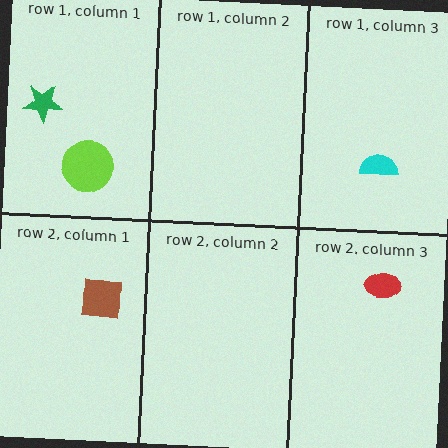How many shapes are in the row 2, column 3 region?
1.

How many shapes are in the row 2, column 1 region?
1.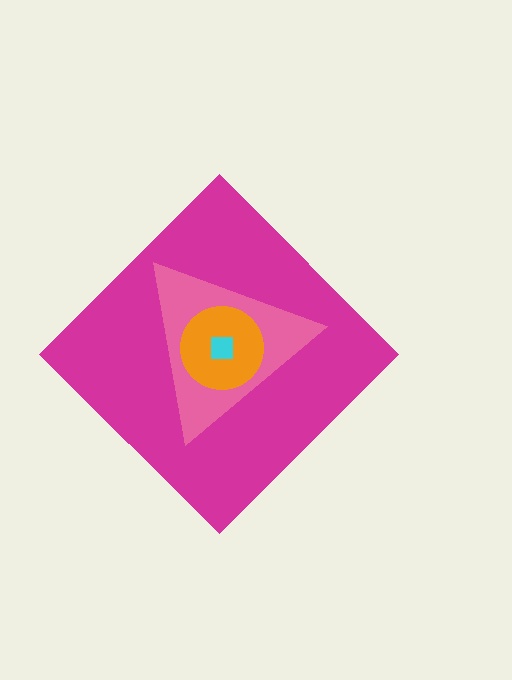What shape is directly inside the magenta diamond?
The pink triangle.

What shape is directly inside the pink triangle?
The orange circle.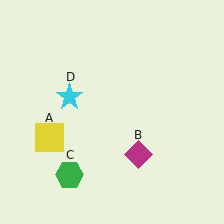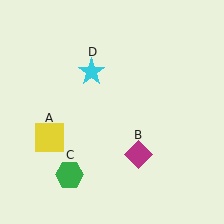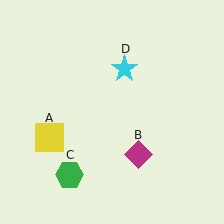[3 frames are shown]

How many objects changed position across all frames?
1 object changed position: cyan star (object D).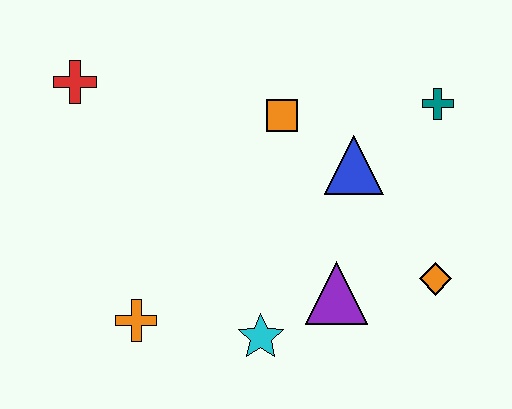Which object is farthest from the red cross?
The orange diamond is farthest from the red cross.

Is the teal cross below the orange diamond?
No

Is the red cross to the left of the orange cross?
Yes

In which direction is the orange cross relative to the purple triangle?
The orange cross is to the left of the purple triangle.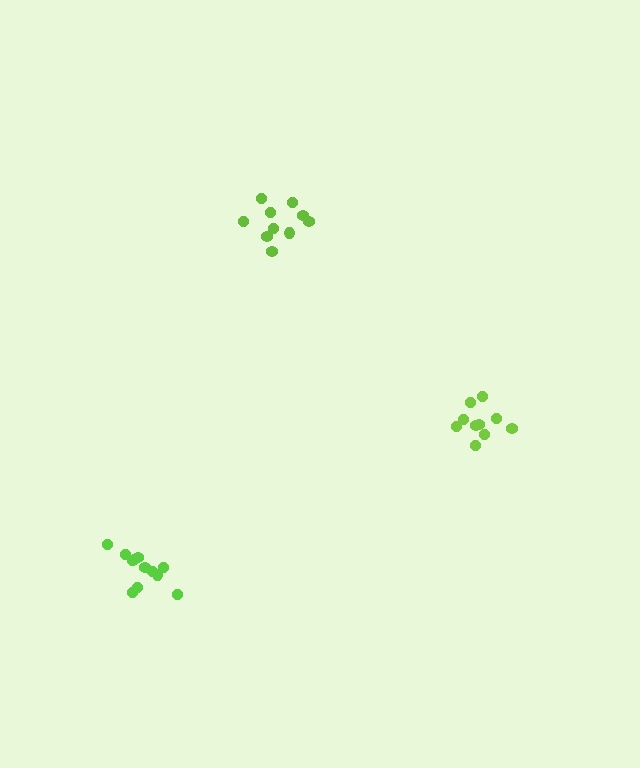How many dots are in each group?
Group 1: 10 dots, Group 2: 10 dots, Group 3: 12 dots (32 total).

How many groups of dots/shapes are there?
There are 3 groups.